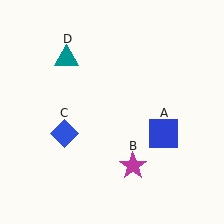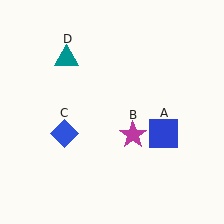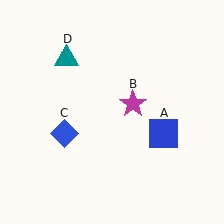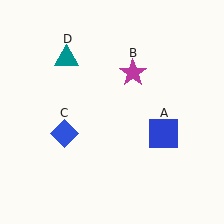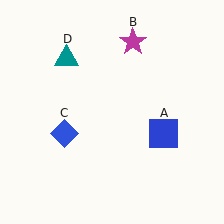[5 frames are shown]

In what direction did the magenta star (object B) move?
The magenta star (object B) moved up.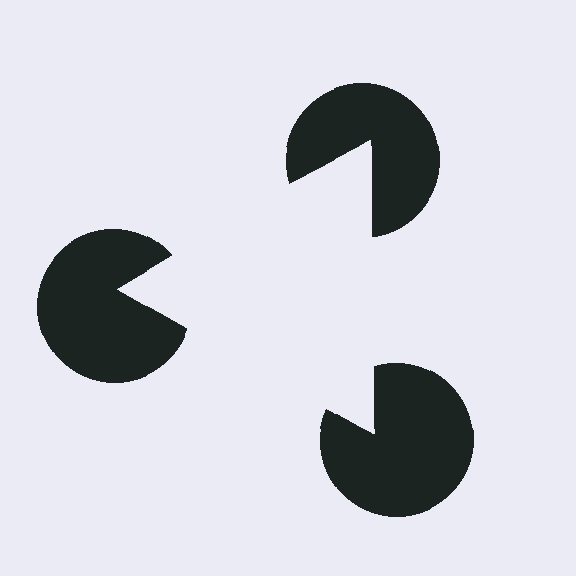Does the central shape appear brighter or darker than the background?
It typically appears slightly brighter than the background, even though no actual brightness change is drawn.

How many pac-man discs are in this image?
There are 3 — one at each vertex of the illusory triangle.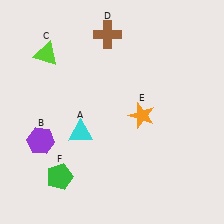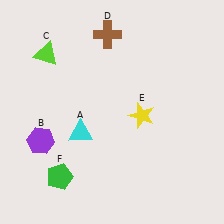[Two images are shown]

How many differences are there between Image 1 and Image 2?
There is 1 difference between the two images.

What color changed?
The star (E) changed from orange in Image 1 to yellow in Image 2.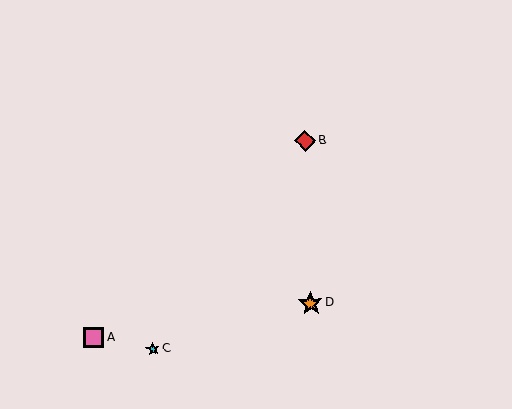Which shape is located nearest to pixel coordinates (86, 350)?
The pink square (labeled A) at (94, 337) is nearest to that location.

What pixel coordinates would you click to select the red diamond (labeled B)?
Click at (305, 140) to select the red diamond B.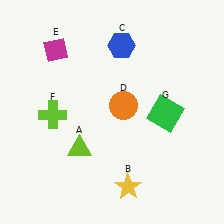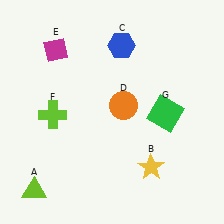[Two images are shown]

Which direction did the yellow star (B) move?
The yellow star (B) moved right.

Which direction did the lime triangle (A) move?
The lime triangle (A) moved left.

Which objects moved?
The objects that moved are: the lime triangle (A), the yellow star (B).